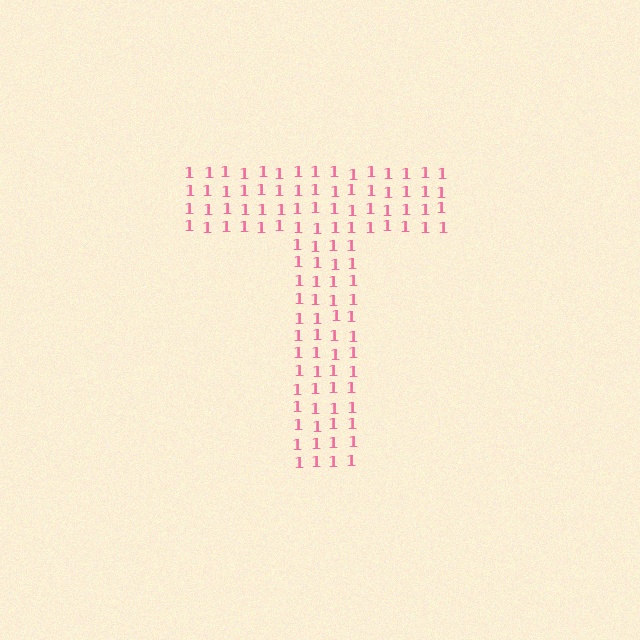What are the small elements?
The small elements are digit 1's.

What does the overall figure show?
The overall figure shows the letter T.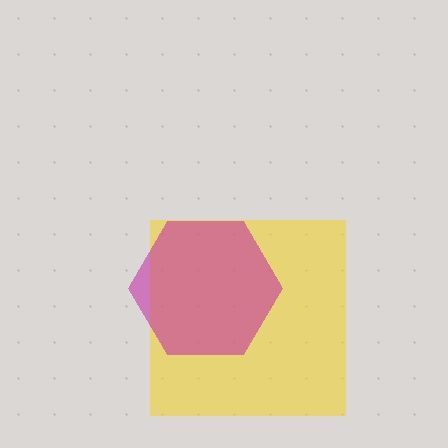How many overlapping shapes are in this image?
There are 2 overlapping shapes in the image.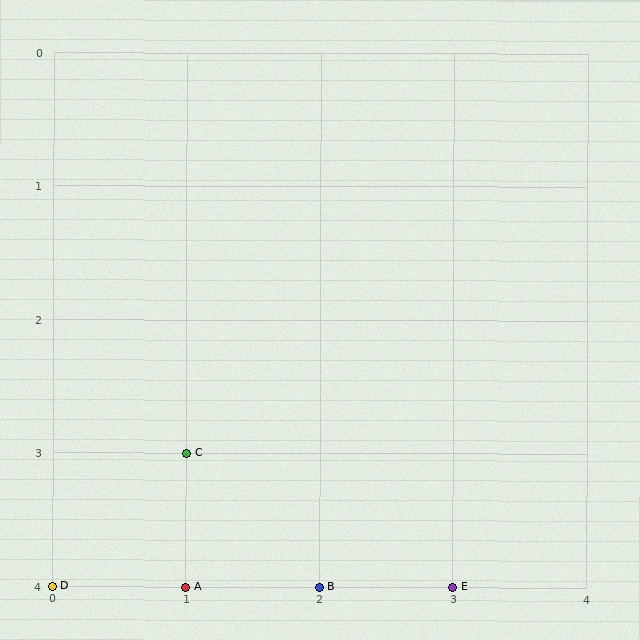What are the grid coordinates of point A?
Point A is at grid coordinates (1, 4).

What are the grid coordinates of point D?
Point D is at grid coordinates (0, 4).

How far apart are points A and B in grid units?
Points A and B are 1 column apart.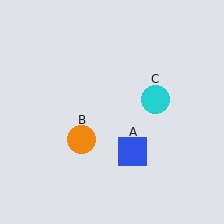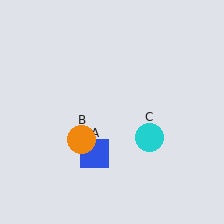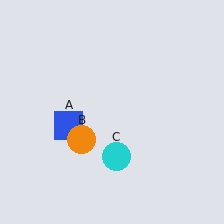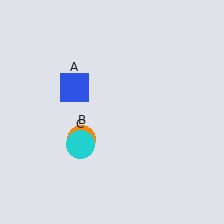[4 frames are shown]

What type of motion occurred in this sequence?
The blue square (object A), cyan circle (object C) rotated clockwise around the center of the scene.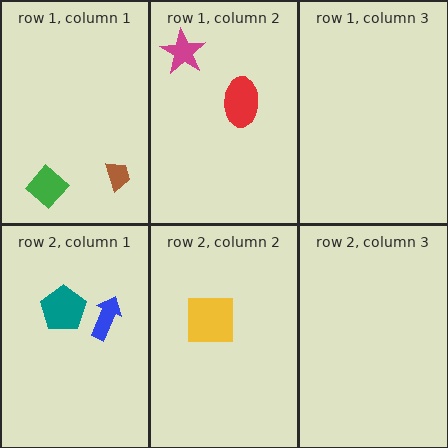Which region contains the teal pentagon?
The row 2, column 1 region.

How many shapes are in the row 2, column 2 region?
1.